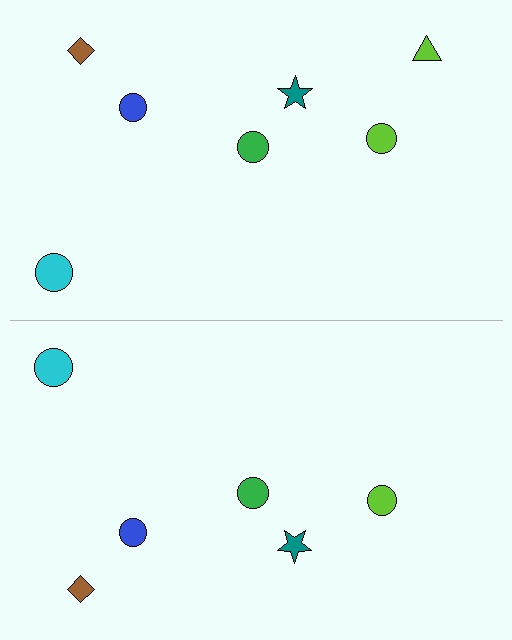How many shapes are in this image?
There are 13 shapes in this image.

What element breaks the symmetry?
A lime triangle is missing from the bottom side.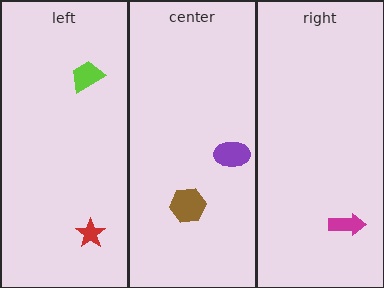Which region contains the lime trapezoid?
The left region.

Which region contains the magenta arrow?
The right region.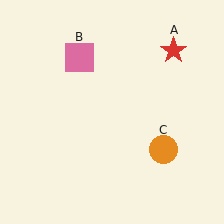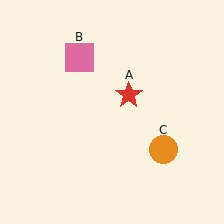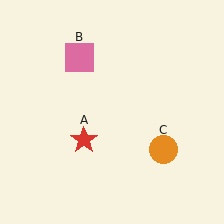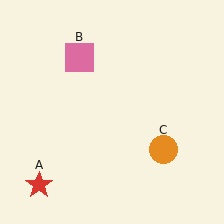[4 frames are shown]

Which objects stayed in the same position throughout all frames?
Pink square (object B) and orange circle (object C) remained stationary.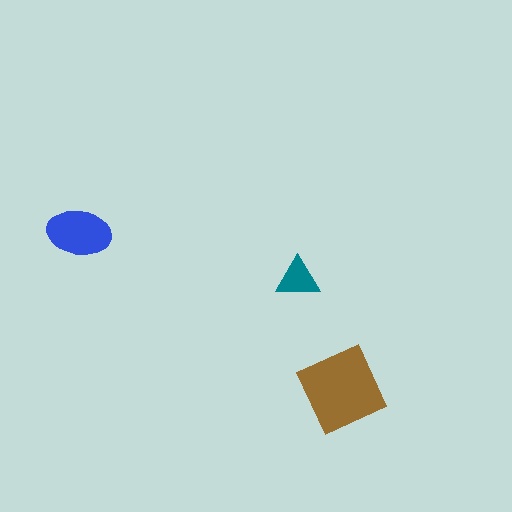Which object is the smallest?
The teal triangle.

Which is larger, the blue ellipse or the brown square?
The brown square.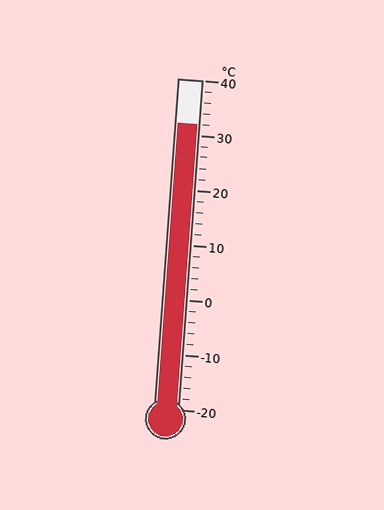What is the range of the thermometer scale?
The thermometer scale ranges from -20°C to 40°C.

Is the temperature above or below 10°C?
The temperature is above 10°C.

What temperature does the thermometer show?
The thermometer shows approximately 32°C.